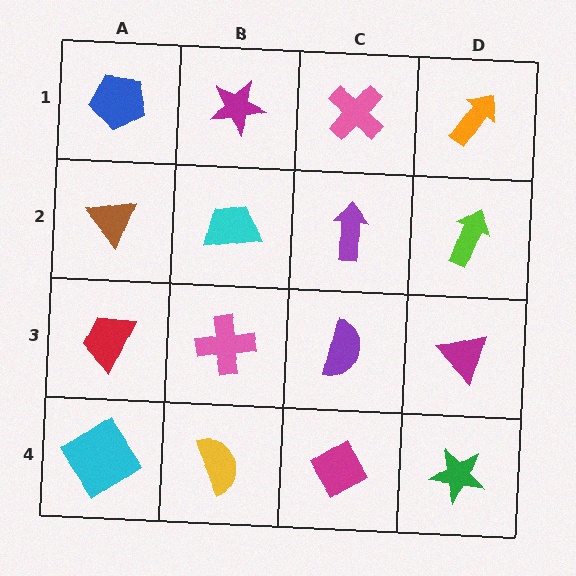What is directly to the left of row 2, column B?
A brown triangle.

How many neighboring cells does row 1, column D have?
2.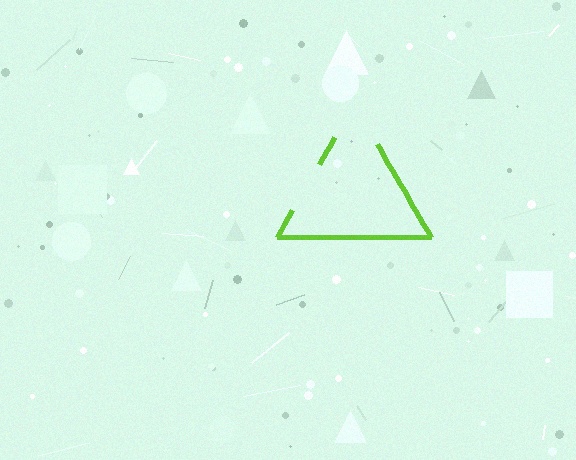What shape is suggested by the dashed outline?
The dashed outline suggests a triangle.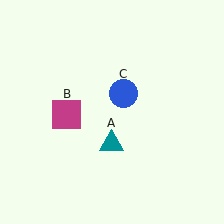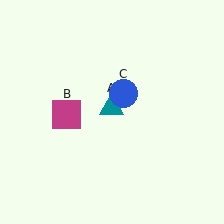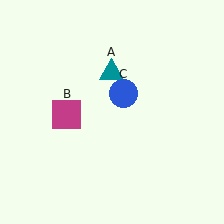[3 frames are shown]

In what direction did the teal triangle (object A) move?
The teal triangle (object A) moved up.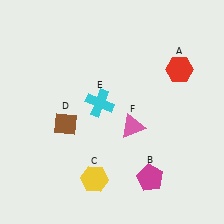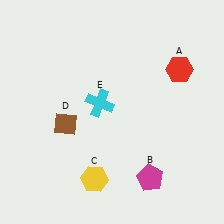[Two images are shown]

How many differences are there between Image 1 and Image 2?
There is 1 difference between the two images.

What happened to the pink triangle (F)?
The pink triangle (F) was removed in Image 2. It was in the bottom-right area of Image 1.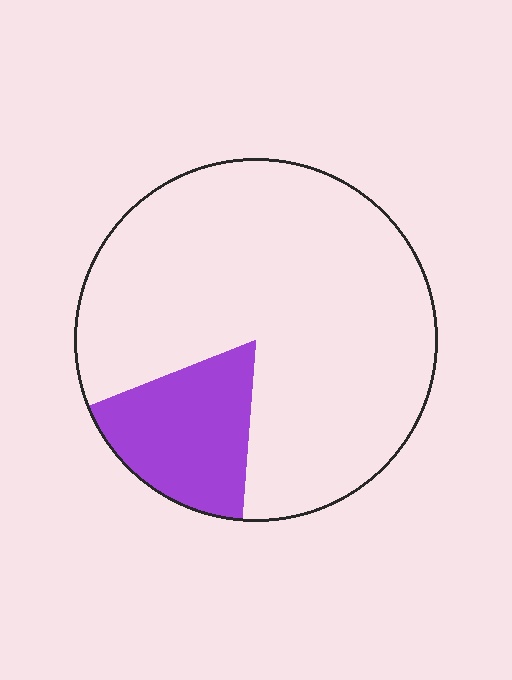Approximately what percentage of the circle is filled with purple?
Approximately 20%.